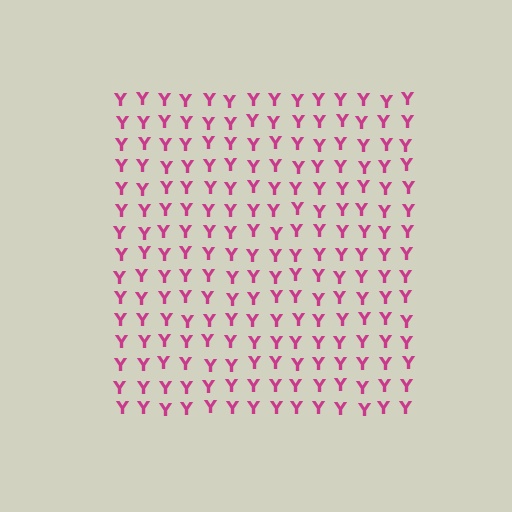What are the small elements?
The small elements are letter Y's.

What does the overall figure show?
The overall figure shows a square.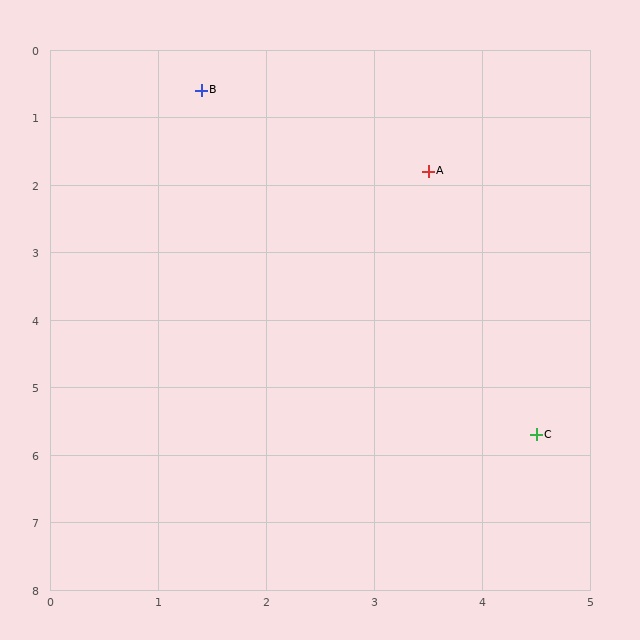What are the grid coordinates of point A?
Point A is at approximately (3.5, 1.8).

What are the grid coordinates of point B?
Point B is at approximately (1.4, 0.6).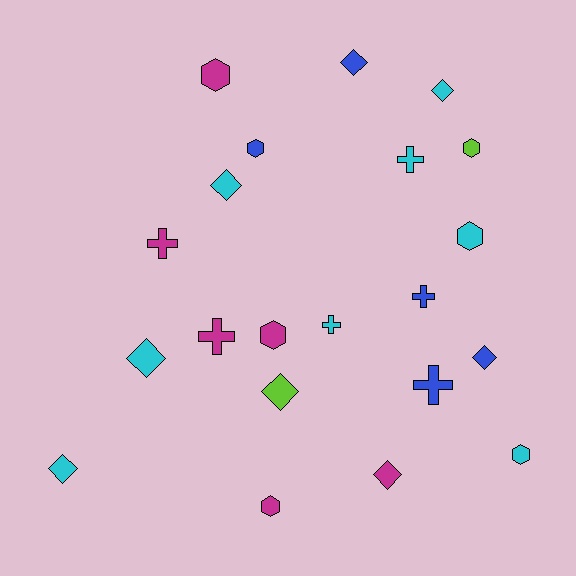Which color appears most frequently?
Cyan, with 8 objects.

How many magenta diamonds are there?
There is 1 magenta diamond.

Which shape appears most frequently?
Diamond, with 8 objects.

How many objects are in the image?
There are 21 objects.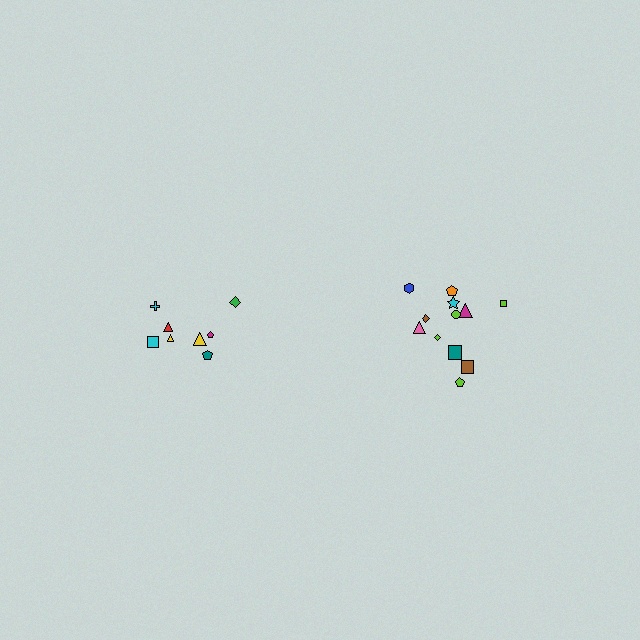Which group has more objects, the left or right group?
The right group.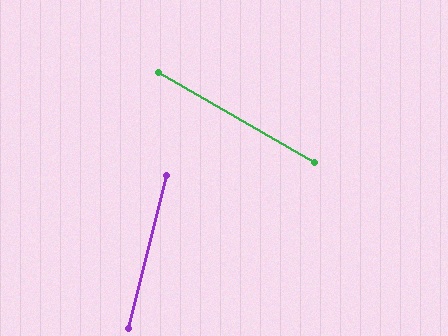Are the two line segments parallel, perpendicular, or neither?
Neither parallel nor perpendicular — they differ by about 74°.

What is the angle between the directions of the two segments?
Approximately 74 degrees.